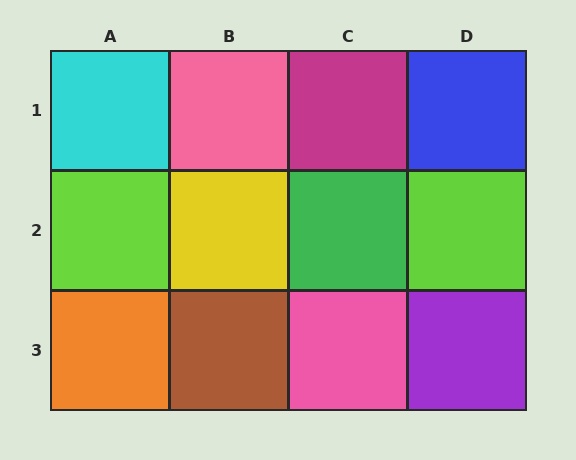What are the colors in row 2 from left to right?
Lime, yellow, green, lime.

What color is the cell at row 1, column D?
Blue.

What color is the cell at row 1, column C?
Magenta.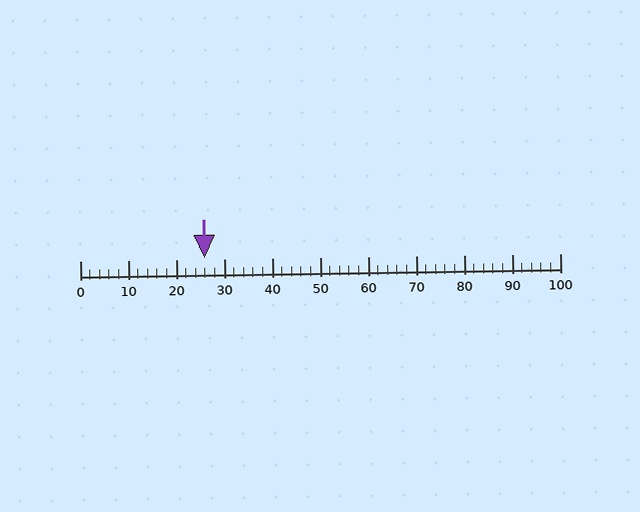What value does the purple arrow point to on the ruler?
The purple arrow points to approximately 26.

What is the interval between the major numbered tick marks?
The major tick marks are spaced 10 units apart.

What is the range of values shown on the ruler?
The ruler shows values from 0 to 100.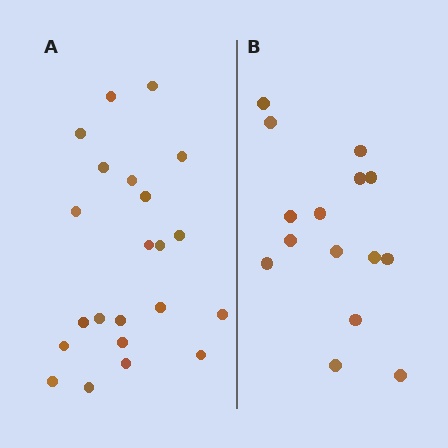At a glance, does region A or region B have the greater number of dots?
Region A (the left region) has more dots.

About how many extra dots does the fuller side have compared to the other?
Region A has roughly 8 or so more dots than region B.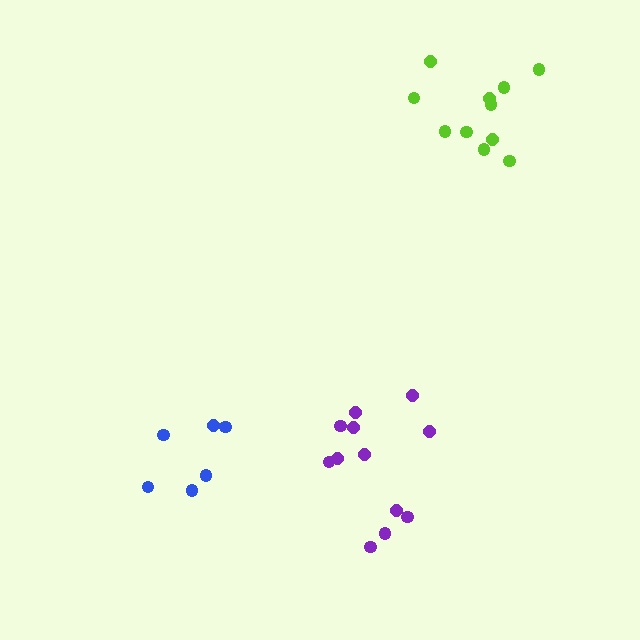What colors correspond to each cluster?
The clusters are colored: purple, lime, blue.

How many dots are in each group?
Group 1: 12 dots, Group 2: 11 dots, Group 3: 6 dots (29 total).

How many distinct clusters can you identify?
There are 3 distinct clusters.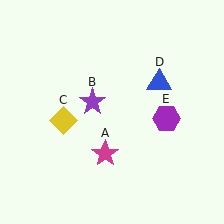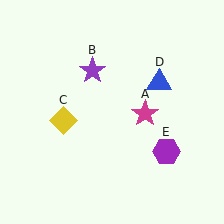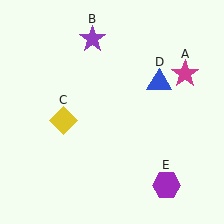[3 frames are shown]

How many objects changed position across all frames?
3 objects changed position: magenta star (object A), purple star (object B), purple hexagon (object E).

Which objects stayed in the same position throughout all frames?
Yellow diamond (object C) and blue triangle (object D) remained stationary.